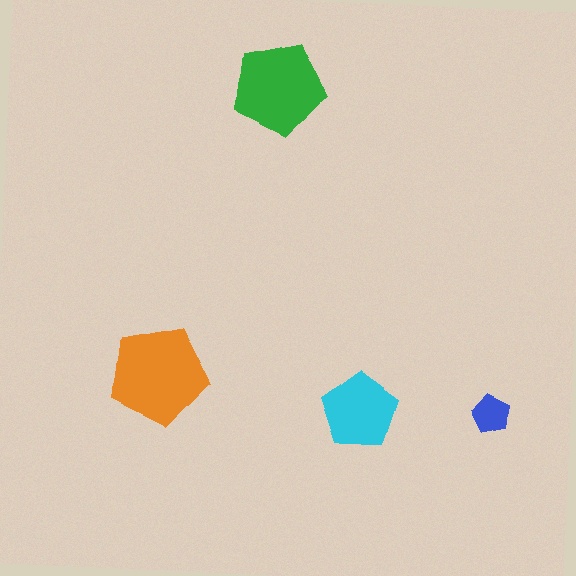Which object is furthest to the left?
The orange pentagon is leftmost.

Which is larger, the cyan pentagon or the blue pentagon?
The cyan one.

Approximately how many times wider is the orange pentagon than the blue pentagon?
About 2.5 times wider.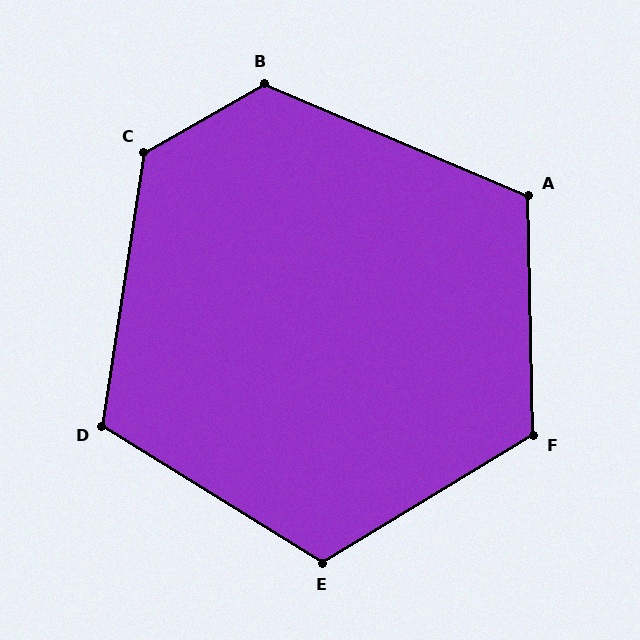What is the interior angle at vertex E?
Approximately 117 degrees (obtuse).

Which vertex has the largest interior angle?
C, at approximately 129 degrees.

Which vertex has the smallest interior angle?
D, at approximately 113 degrees.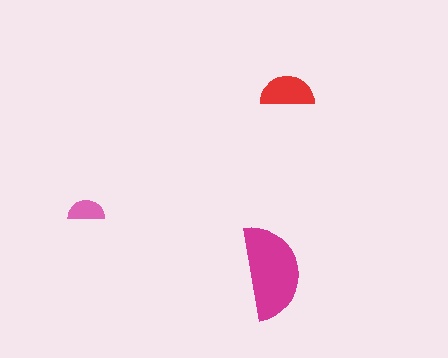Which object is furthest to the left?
The pink semicircle is leftmost.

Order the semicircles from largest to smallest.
the magenta one, the red one, the pink one.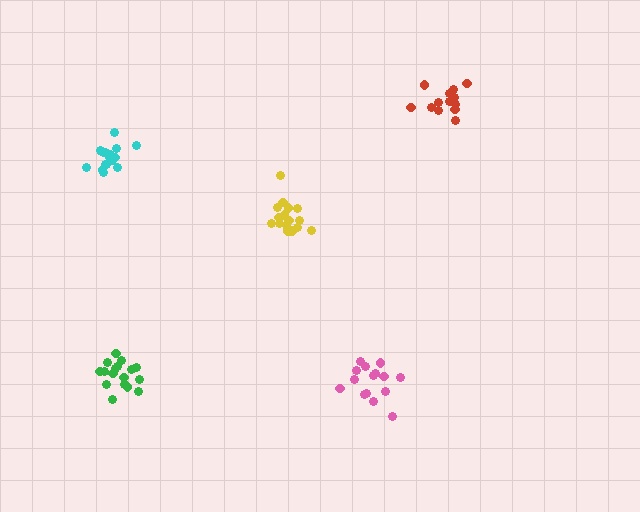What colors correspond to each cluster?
The clusters are colored: red, green, cyan, yellow, pink.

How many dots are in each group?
Group 1: 14 dots, Group 2: 17 dots, Group 3: 17 dots, Group 4: 16 dots, Group 5: 15 dots (79 total).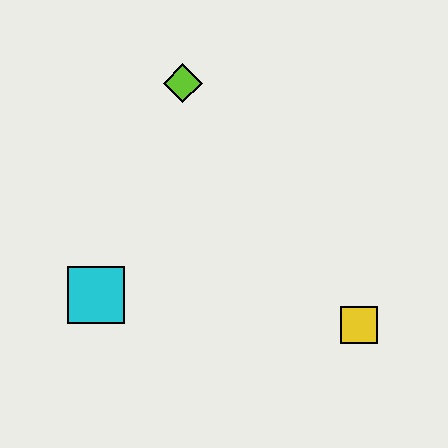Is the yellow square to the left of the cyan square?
No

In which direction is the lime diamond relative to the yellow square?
The lime diamond is above the yellow square.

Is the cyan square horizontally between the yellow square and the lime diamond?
No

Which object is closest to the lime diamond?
The cyan square is closest to the lime diamond.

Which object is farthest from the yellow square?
The lime diamond is farthest from the yellow square.